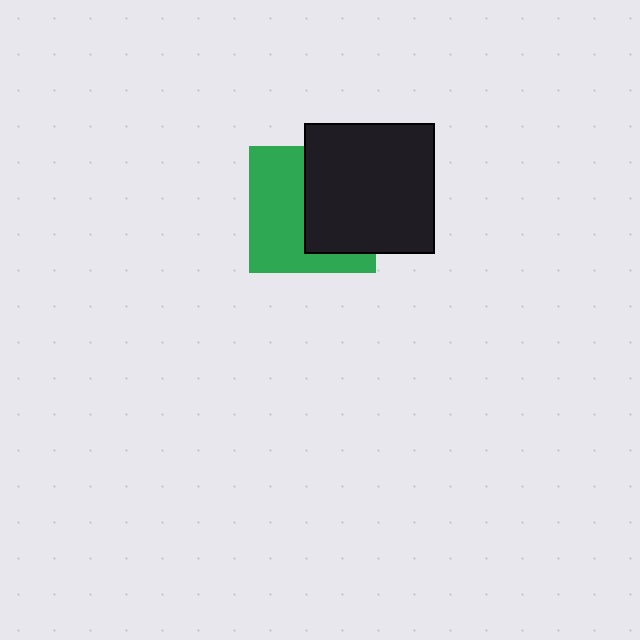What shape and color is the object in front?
The object in front is a black square.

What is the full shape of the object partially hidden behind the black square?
The partially hidden object is a green square.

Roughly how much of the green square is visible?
About half of it is visible (roughly 52%).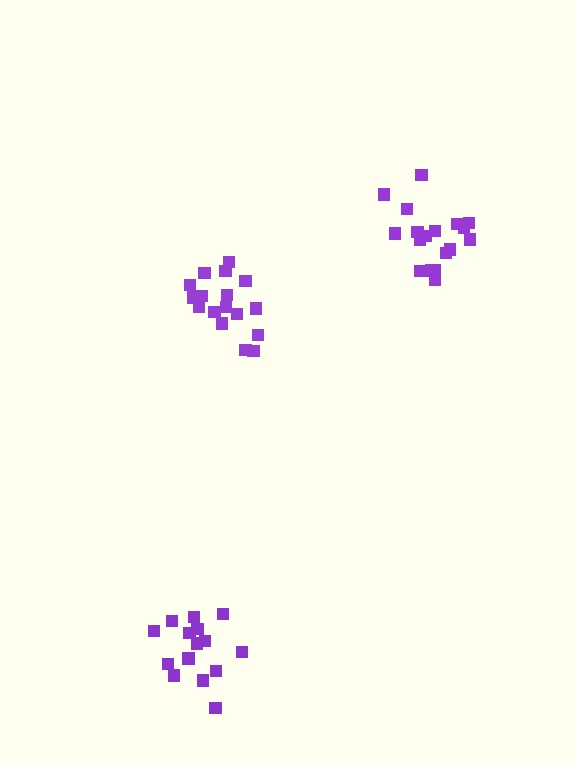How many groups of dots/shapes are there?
There are 3 groups.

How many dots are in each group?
Group 1: 17 dots, Group 2: 18 dots, Group 3: 16 dots (51 total).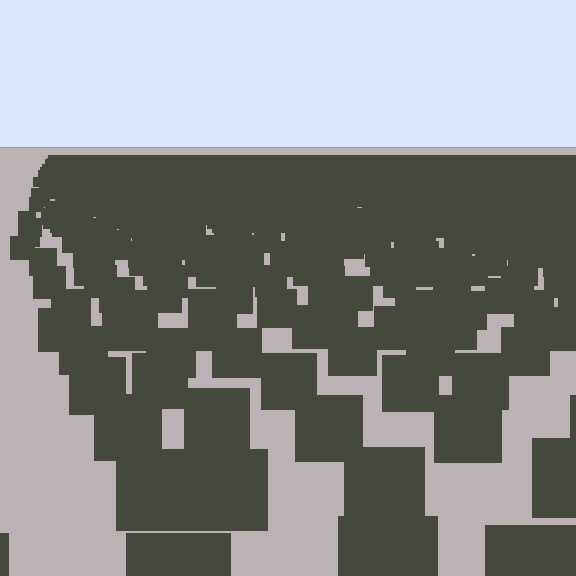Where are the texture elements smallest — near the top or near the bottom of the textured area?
Near the top.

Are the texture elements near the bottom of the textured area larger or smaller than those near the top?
Larger. Near the bottom, elements are closer to the viewer and appear at a bigger on-screen size.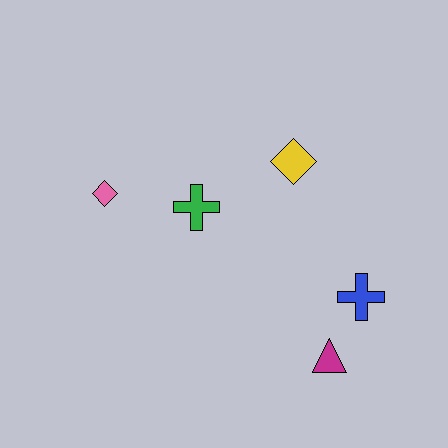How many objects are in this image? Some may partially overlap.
There are 5 objects.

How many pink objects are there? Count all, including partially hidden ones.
There is 1 pink object.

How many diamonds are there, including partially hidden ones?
There are 2 diamonds.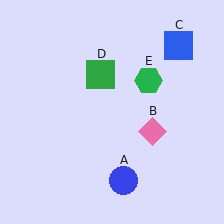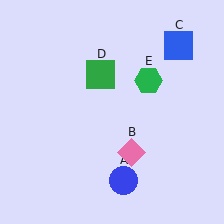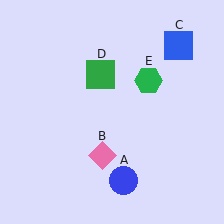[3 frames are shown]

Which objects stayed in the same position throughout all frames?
Blue circle (object A) and blue square (object C) and green square (object D) and green hexagon (object E) remained stationary.